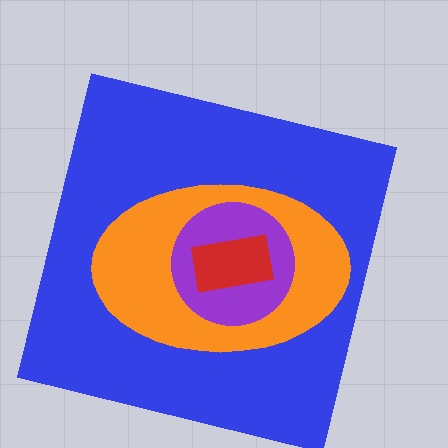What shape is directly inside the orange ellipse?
The purple circle.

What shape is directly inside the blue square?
The orange ellipse.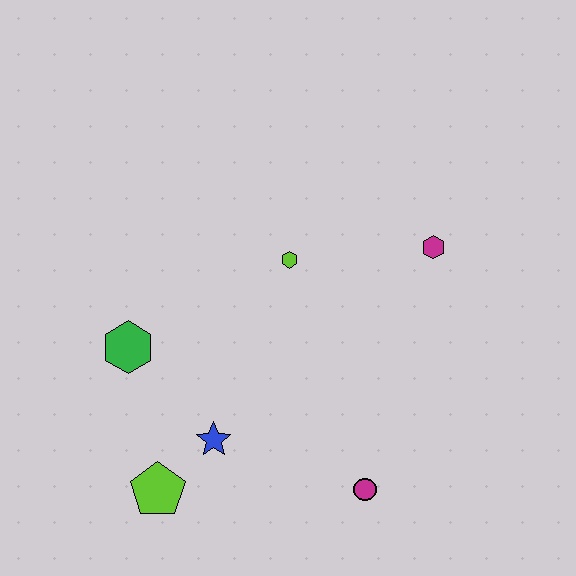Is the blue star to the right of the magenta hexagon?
No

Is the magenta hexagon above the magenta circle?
Yes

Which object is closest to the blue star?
The lime pentagon is closest to the blue star.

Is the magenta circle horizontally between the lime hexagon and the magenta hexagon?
Yes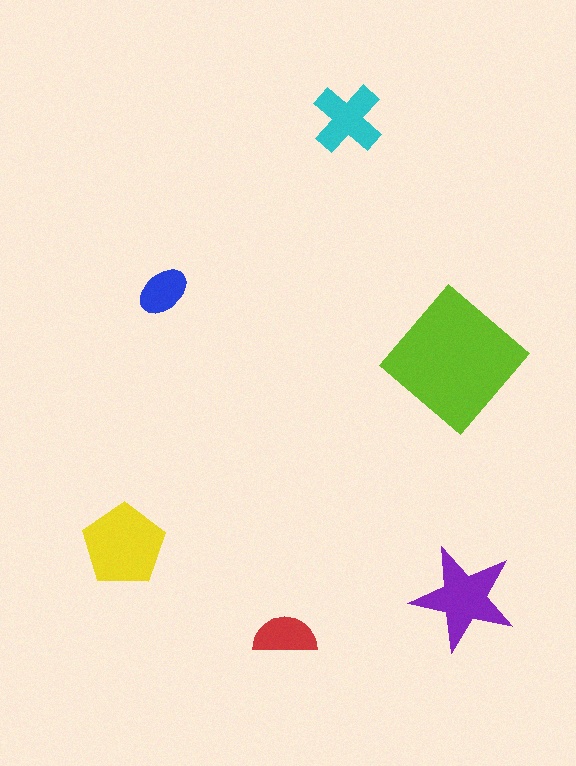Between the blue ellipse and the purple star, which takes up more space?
The purple star.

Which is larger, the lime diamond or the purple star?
The lime diamond.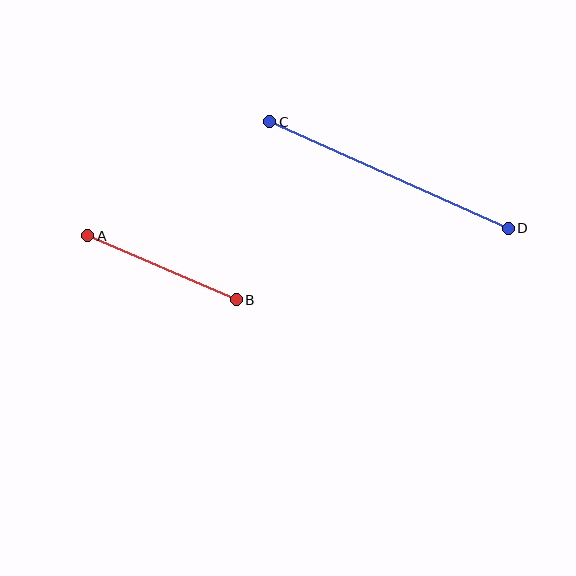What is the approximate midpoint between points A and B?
The midpoint is at approximately (162, 268) pixels.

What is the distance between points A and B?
The distance is approximately 162 pixels.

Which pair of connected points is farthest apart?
Points C and D are farthest apart.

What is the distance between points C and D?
The distance is approximately 261 pixels.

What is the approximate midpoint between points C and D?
The midpoint is at approximately (389, 175) pixels.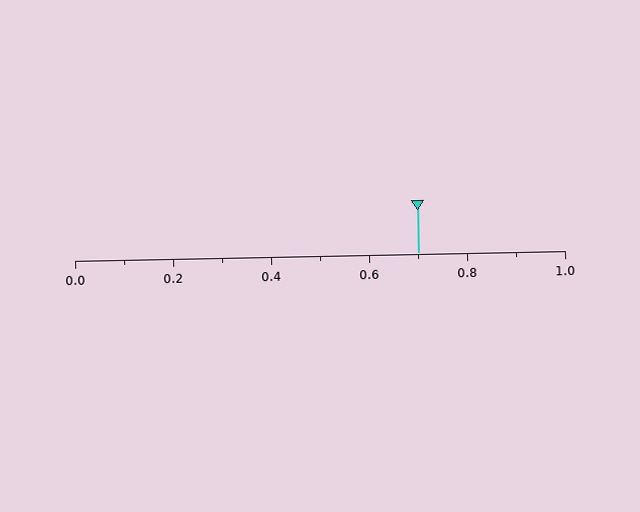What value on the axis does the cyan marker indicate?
The marker indicates approximately 0.7.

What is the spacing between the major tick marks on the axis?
The major ticks are spaced 0.2 apart.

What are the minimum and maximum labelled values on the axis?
The axis runs from 0.0 to 1.0.